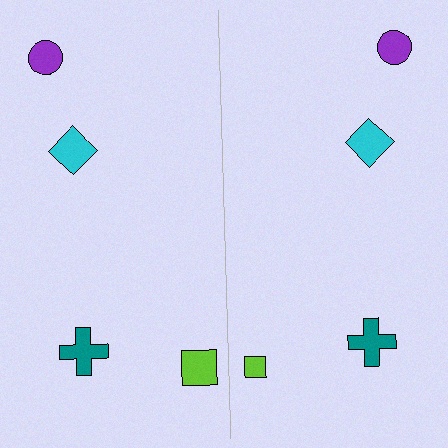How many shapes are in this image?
There are 8 shapes in this image.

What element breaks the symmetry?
The lime square on the right side has a different size than its mirror counterpart.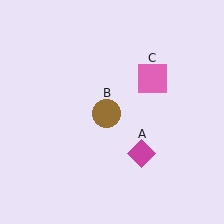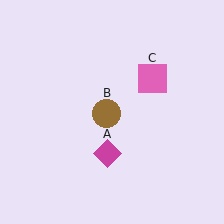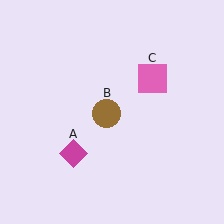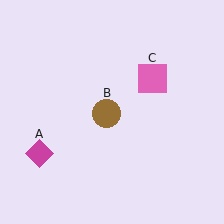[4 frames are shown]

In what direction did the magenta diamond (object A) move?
The magenta diamond (object A) moved left.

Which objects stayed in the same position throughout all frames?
Brown circle (object B) and pink square (object C) remained stationary.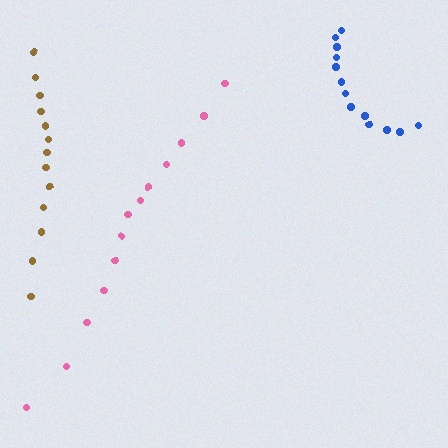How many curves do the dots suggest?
There are 3 distinct paths.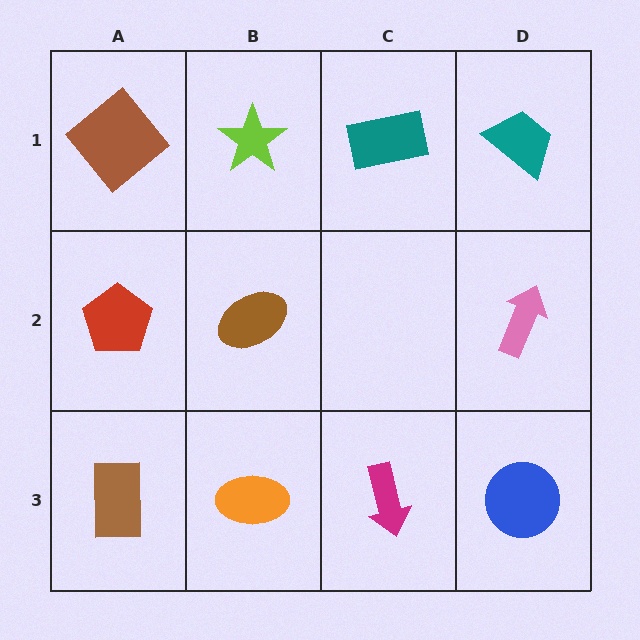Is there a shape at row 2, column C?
No, that cell is empty.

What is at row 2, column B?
A brown ellipse.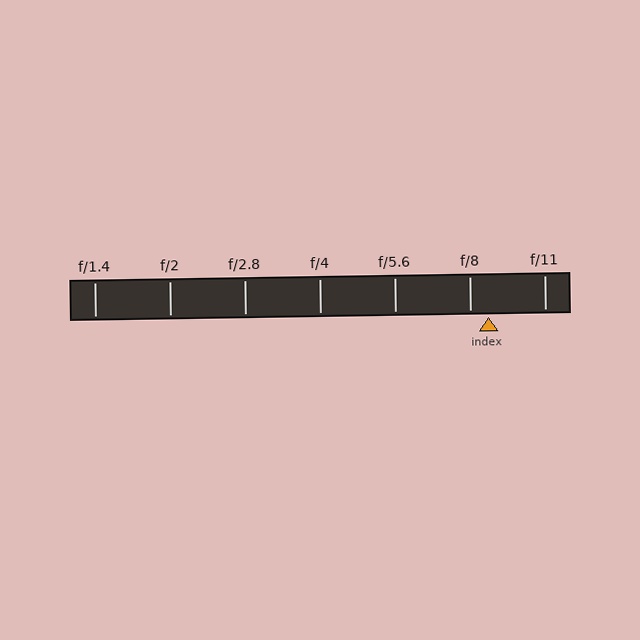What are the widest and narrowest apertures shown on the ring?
The widest aperture shown is f/1.4 and the narrowest is f/11.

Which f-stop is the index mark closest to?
The index mark is closest to f/8.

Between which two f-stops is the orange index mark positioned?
The index mark is between f/8 and f/11.